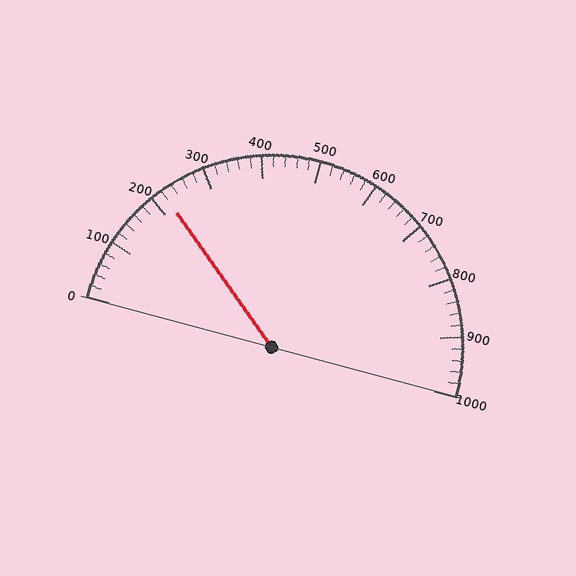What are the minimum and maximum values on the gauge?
The gauge ranges from 0 to 1000.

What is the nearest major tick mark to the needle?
The nearest major tick mark is 200.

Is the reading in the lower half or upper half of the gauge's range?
The reading is in the lower half of the range (0 to 1000).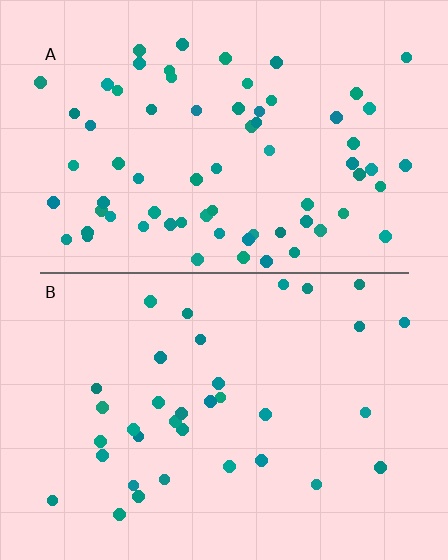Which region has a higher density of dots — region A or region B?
A (the top).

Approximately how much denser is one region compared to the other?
Approximately 2.0× — region A over region B.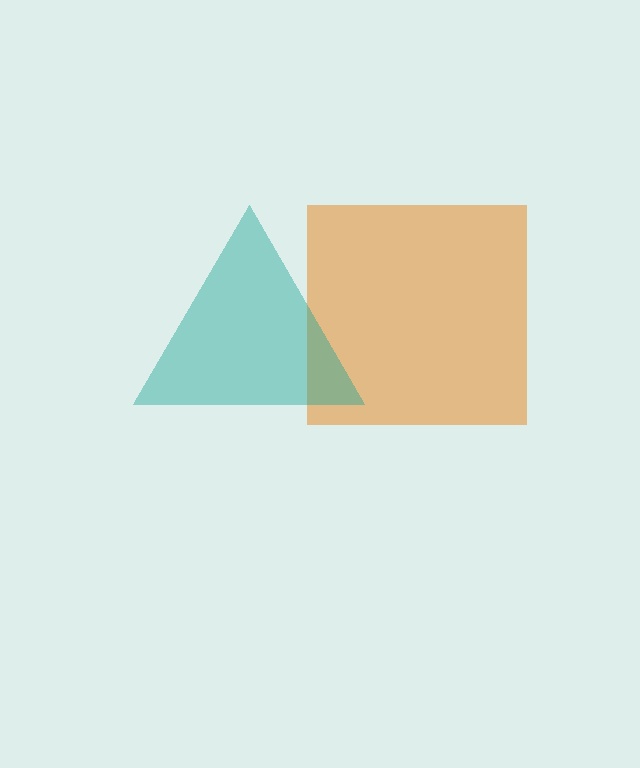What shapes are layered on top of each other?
The layered shapes are: an orange square, a teal triangle.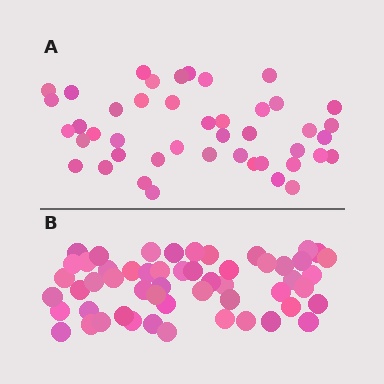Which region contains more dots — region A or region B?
Region B (the bottom region) has more dots.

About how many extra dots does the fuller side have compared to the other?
Region B has roughly 10 or so more dots than region A.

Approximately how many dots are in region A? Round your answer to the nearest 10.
About 40 dots. (The exact count is 44, which rounds to 40.)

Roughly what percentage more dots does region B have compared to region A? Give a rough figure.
About 25% more.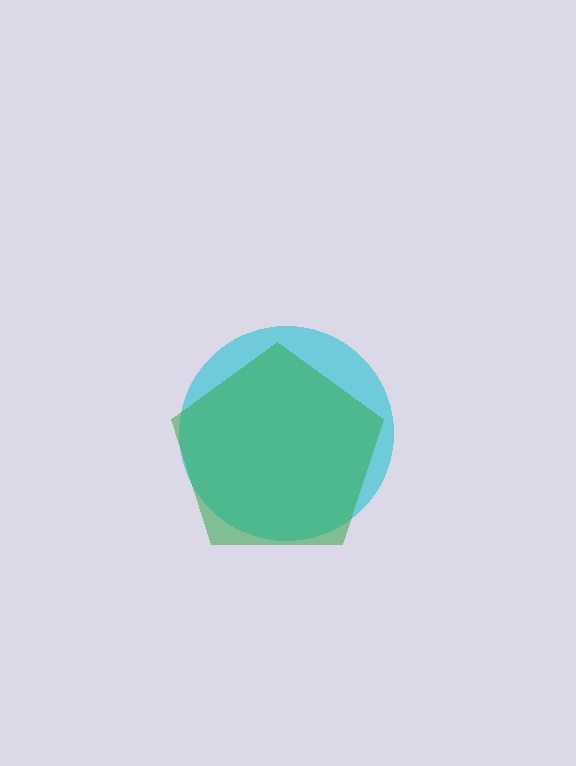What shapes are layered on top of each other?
The layered shapes are: a cyan circle, a green pentagon.